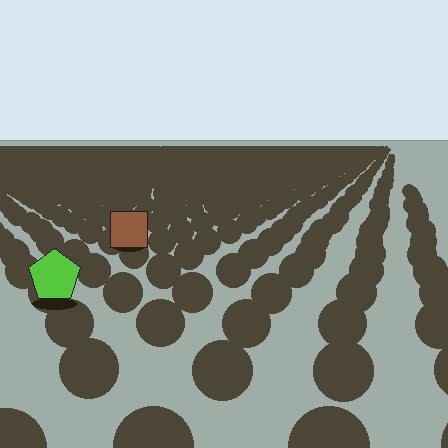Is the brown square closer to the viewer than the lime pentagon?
No. The lime pentagon is closer — you can tell from the texture gradient: the ground texture is coarser near it.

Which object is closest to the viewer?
The lime pentagon is closest. The texture marks near it are larger and more spread out.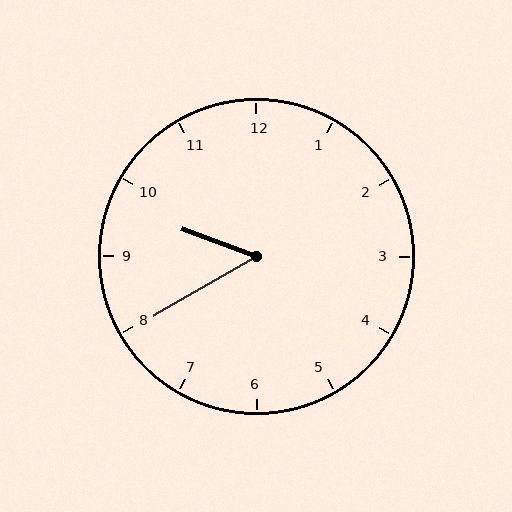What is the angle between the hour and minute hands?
Approximately 50 degrees.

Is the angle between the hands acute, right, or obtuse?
It is acute.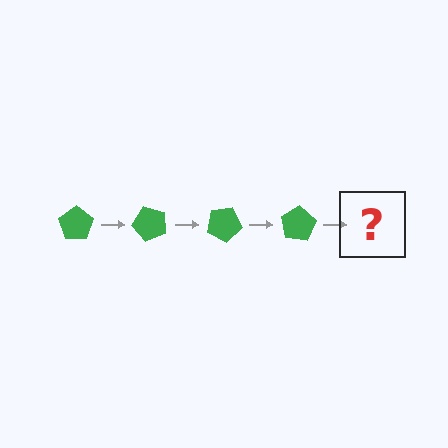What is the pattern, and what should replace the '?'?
The pattern is that the pentagon rotates 50 degrees each step. The '?' should be a green pentagon rotated 200 degrees.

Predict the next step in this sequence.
The next step is a green pentagon rotated 200 degrees.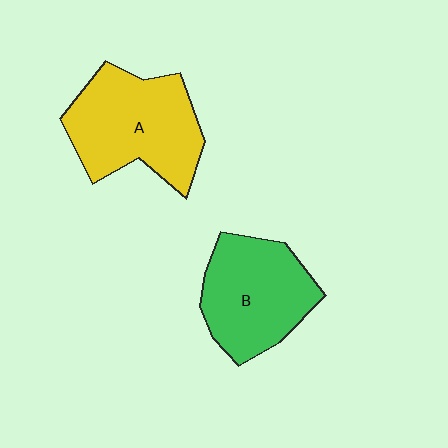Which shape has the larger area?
Shape A (yellow).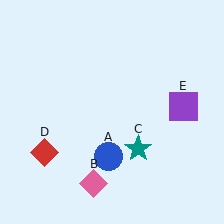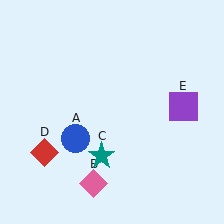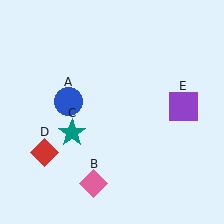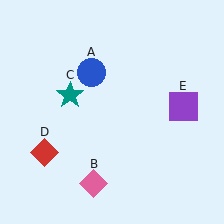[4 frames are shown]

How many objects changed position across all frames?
2 objects changed position: blue circle (object A), teal star (object C).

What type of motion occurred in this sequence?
The blue circle (object A), teal star (object C) rotated clockwise around the center of the scene.